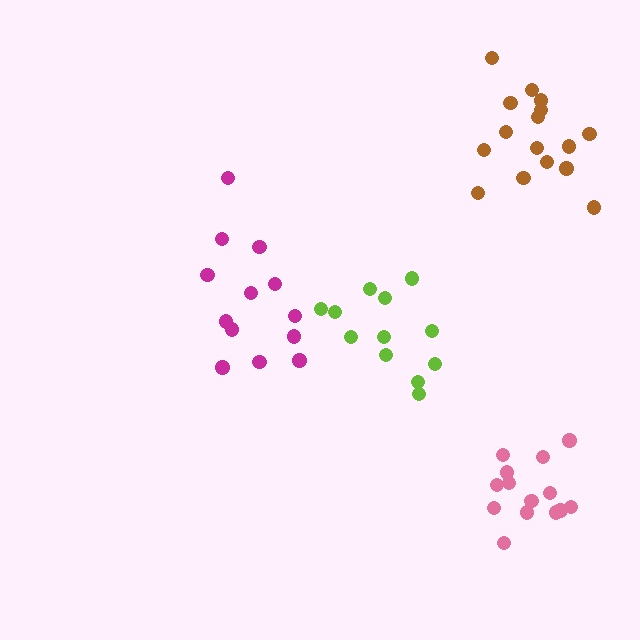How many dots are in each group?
Group 1: 12 dots, Group 2: 13 dots, Group 3: 16 dots, Group 4: 14 dots (55 total).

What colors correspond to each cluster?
The clusters are colored: lime, magenta, brown, pink.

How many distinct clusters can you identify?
There are 4 distinct clusters.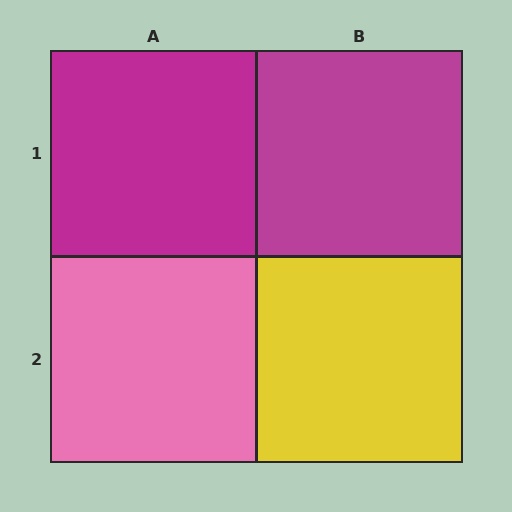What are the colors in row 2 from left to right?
Pink, yellow.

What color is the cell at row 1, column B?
Magenta.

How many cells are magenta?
2 cells are magenta.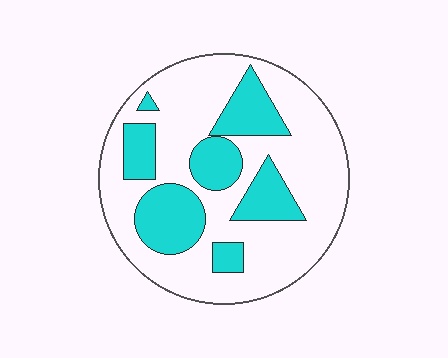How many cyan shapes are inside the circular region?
7.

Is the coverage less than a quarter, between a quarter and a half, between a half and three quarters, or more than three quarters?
Between a quarter and a half.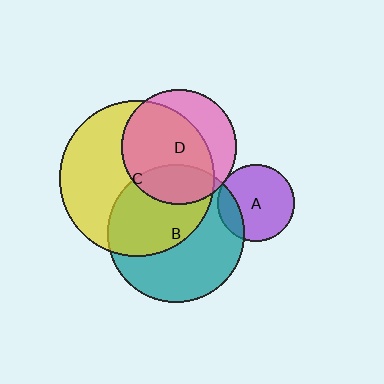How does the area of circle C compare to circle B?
Approximately 1.3 times.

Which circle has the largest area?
Circle C (yellow).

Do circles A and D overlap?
Yes.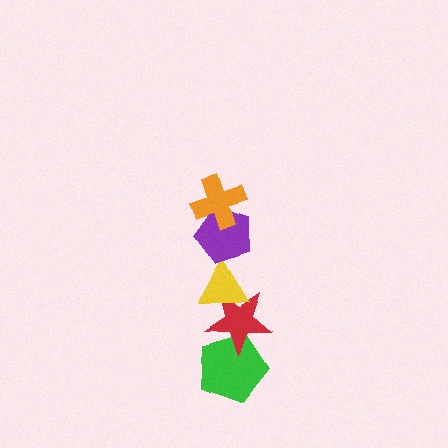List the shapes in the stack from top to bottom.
From top to bottom: the orange cross, the purple pentagon, the yellow triangle, the red star, the green pentagon.